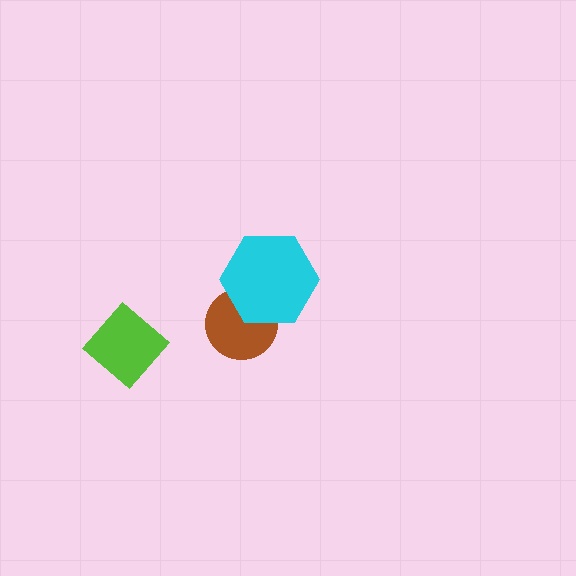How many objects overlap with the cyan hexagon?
1 object overlaps with the cyan hexagon.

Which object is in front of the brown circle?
The cyan hexagon is in front of the brown circle.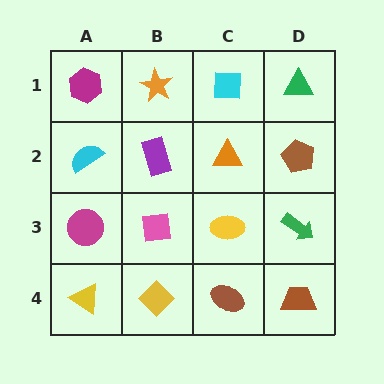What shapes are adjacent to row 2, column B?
An orange star (row 1, column B), a pink square (row 3, column B), a cyan semicircle (row 2, column A), an orange triangle (row 2, column C).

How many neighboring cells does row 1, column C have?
3.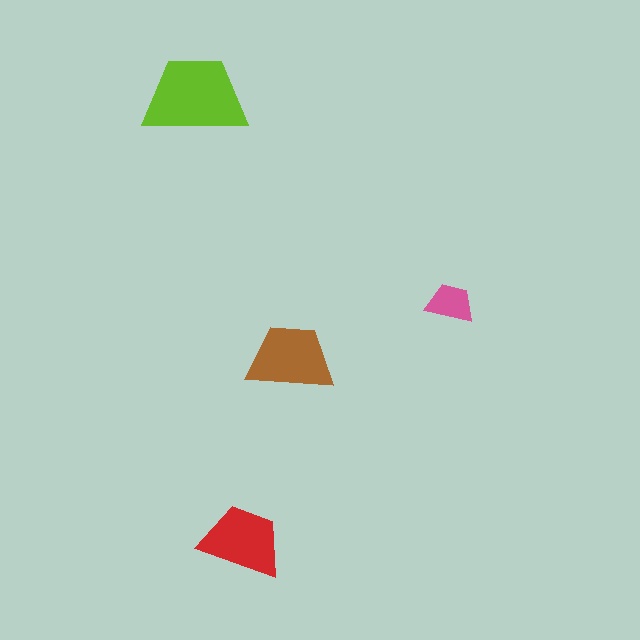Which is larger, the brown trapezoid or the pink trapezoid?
The brown one.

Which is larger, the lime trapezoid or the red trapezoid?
The lime one.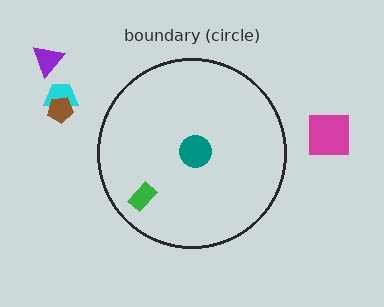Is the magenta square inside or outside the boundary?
Outside.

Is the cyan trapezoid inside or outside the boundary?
Outside.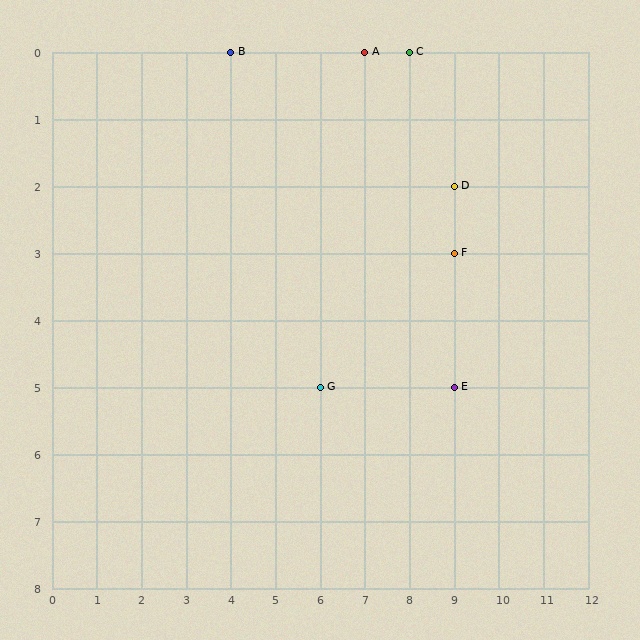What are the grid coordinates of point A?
Point A is at grid coordinates (7, 0).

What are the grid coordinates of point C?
Point C is at grid coordinates (8, 0).